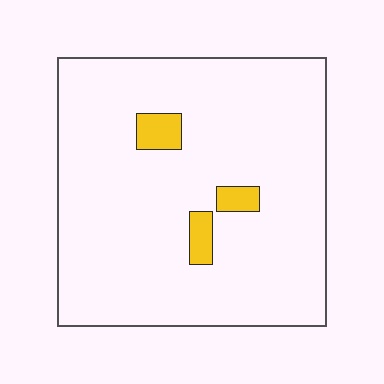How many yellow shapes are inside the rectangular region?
3.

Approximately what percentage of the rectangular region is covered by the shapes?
Approximately 5%.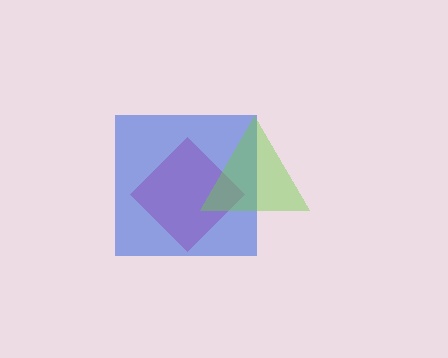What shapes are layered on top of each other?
The layered shapes are: a pink diamond, a blue square, a lime triangle.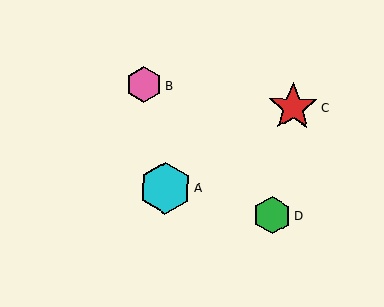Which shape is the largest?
The cyan hexagon (labeled A) is the largest.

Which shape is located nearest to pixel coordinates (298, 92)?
The red star (labeled C) at (293, 107) is nearest to that location.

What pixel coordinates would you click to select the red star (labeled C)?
Click at (293, 107) to select the red star C.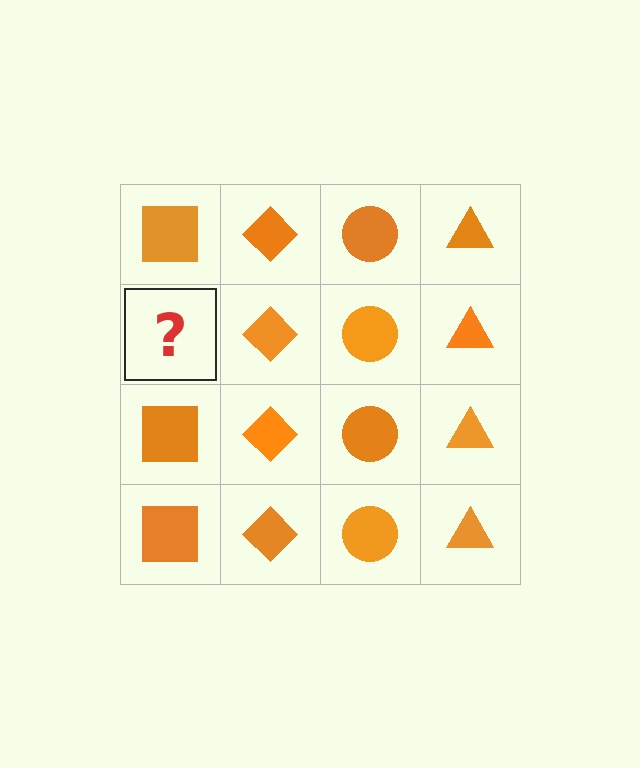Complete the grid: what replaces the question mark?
The question mark should be replaced with an orange square.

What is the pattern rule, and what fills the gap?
The rule is that each column has a consistent shape. The gap should be filled with an orange square.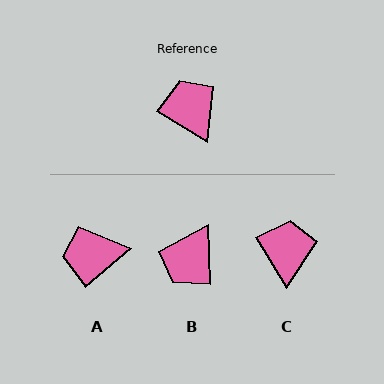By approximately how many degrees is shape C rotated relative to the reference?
Approximately 28 degrees clockwise.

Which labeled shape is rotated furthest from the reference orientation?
B, about 123 degrees away.